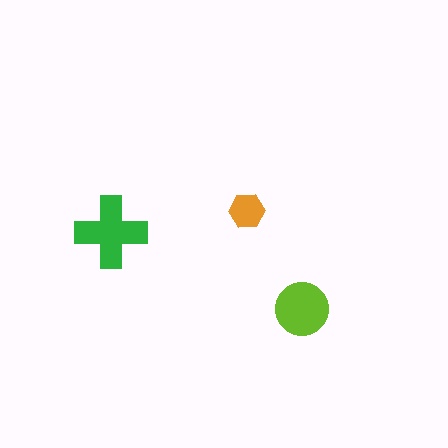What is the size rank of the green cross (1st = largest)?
1st.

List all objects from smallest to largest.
The orange hexagon, the lime circle, the green cross.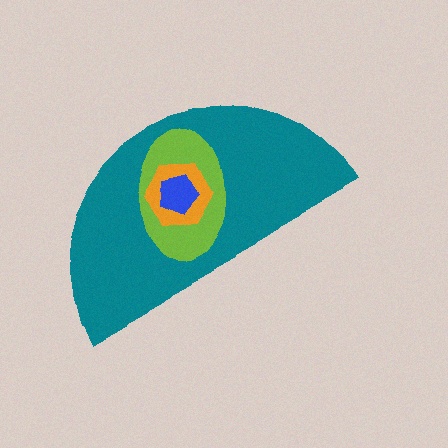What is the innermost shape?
The blue pentagon.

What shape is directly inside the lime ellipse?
The orange hexagon.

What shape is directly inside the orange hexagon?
The blue pentagon.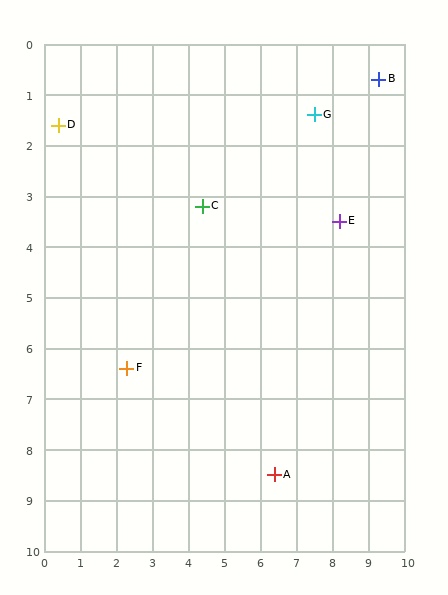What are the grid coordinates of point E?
Point E is at approximately (8.2, 3.5).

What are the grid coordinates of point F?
Point F is at approximately (2.3, 6.4).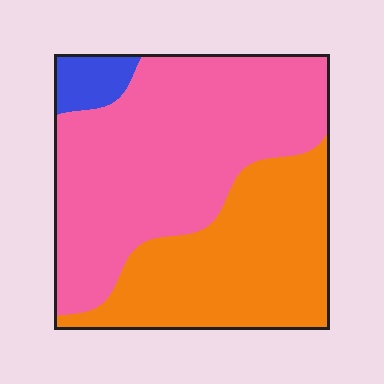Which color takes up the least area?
Blue, at roughly 5%.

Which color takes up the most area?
Pink, at roughly 55%.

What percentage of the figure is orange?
Orange takes up between a quarter and a half of the figure.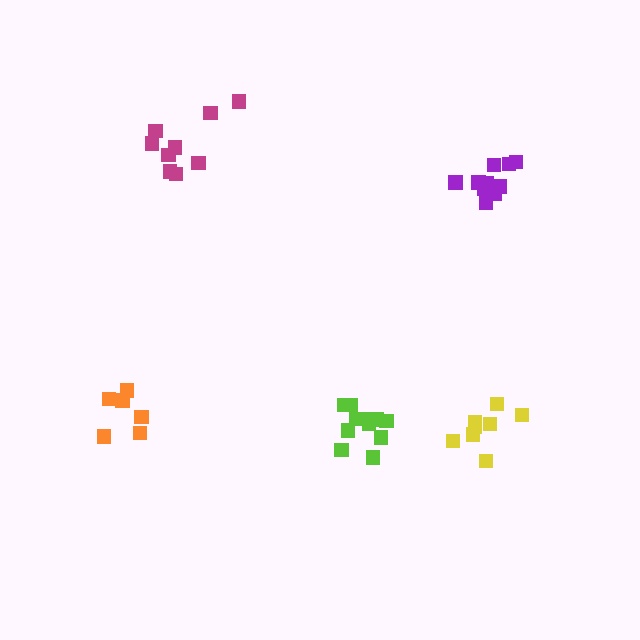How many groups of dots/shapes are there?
There are 5 groups.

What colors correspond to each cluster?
The clusters are colored: lime, magenta, yellow, orange, purple.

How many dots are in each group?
Group 1: 11 dots, Group 2: 9 dots, Group 3: 8 dots, Group 4: 6 dots, Group 5: 11 dots (45 total).